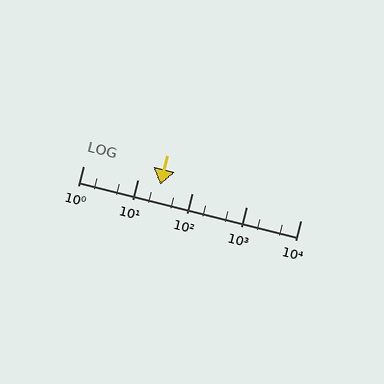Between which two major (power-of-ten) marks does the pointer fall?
The pointer is between 10 and 100.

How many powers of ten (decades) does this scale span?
The scale spans 4 decades, from 1 to 10000.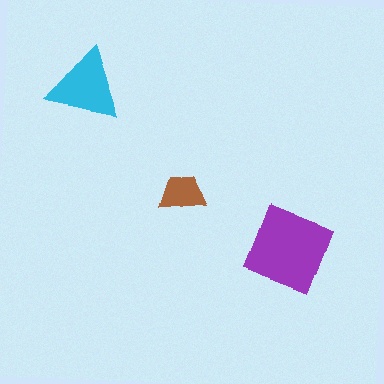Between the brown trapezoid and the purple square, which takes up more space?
The purple square.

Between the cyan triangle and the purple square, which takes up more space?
The purple square.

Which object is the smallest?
The brown trapezoid.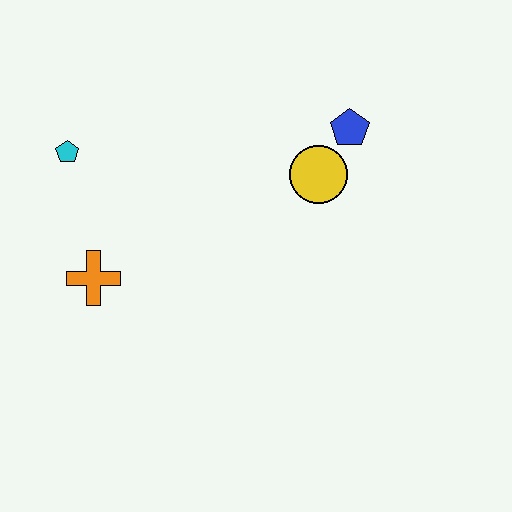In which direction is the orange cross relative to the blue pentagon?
The orange cross is to the left of the blue pentagon.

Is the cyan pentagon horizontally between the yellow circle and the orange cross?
No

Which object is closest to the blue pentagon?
The yellow circle is closest to the blue pentagon.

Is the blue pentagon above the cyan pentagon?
Yes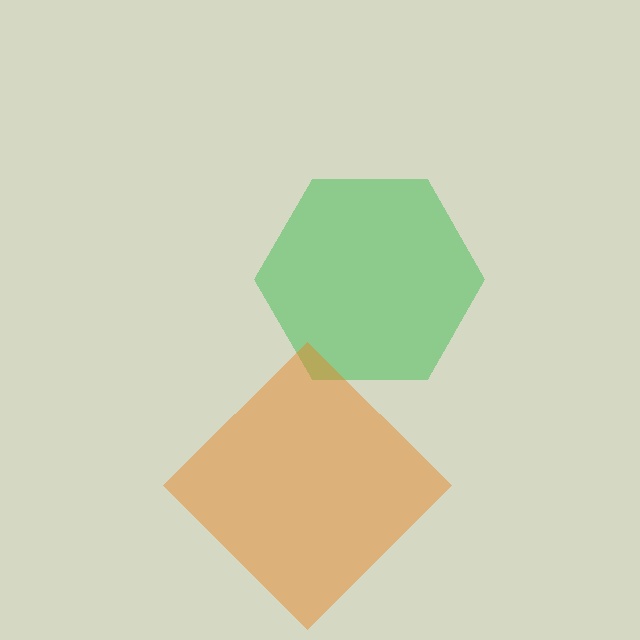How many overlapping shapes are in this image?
There are 2 overlapping shapes in the image.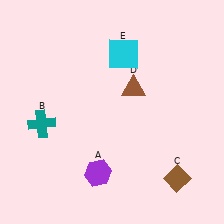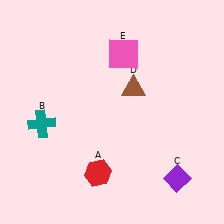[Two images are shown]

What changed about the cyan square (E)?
In Image 1, E is cyan. In Image 2, it changed to pink.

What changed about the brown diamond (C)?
In Image 1, C is brown. In Image 2, it changed to purple.